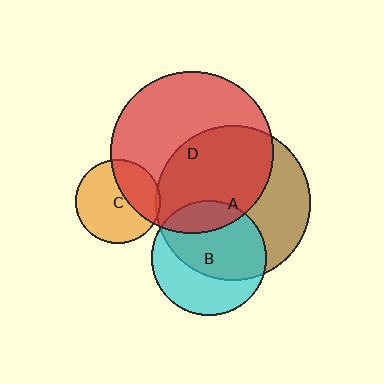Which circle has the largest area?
Circle D (red).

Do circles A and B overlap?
Yes.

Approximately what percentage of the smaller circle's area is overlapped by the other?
Approximately 60%.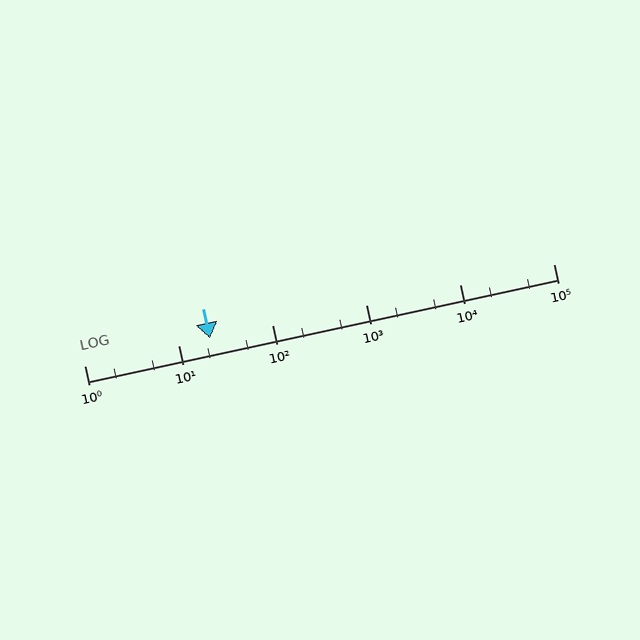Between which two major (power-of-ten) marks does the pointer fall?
The pointer is between 10 and 100.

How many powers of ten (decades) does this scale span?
The scale spans 5 decades, from 1 to 100000.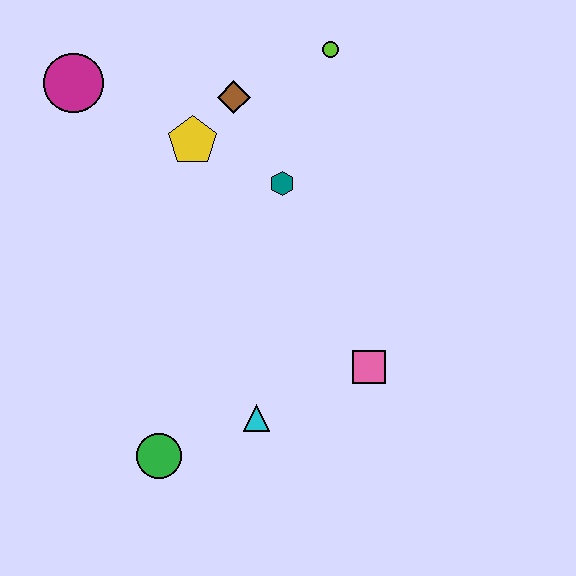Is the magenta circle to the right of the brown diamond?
No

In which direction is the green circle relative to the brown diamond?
The green circle is below the brown diamond.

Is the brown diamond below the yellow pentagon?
No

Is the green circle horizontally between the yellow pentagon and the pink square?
No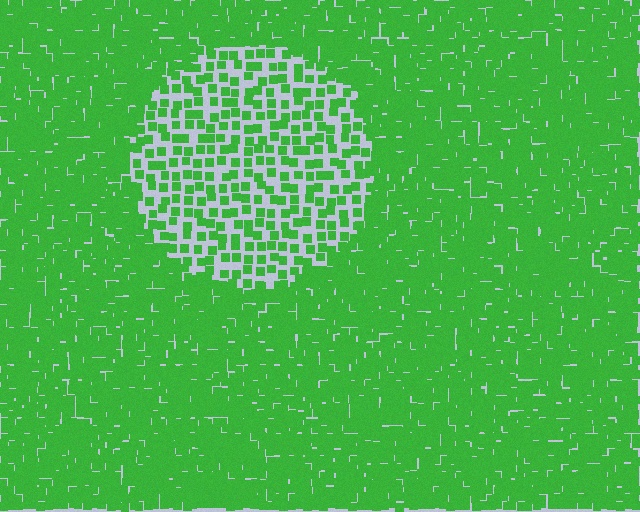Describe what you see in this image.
The image contains small green elements arranged at two different densities. A circle-shaped region is visible where the elements are less densely packed than the surrounding area.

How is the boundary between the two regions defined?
The boundary is defined by a change in element density (approximately 2.5x ratio). All elements are the same color, size, and shape.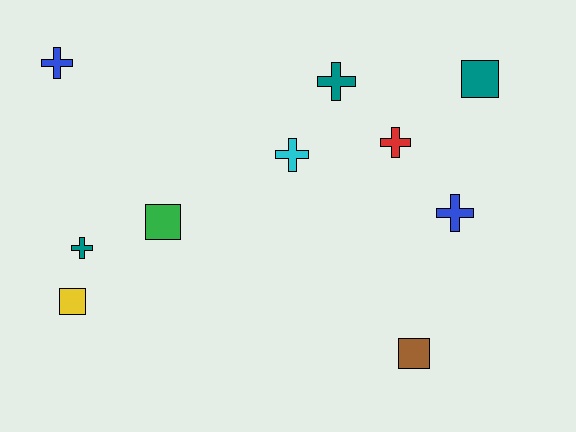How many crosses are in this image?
There are 6 crosses.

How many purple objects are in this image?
There are no purple objects.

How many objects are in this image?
There are 10 objects.